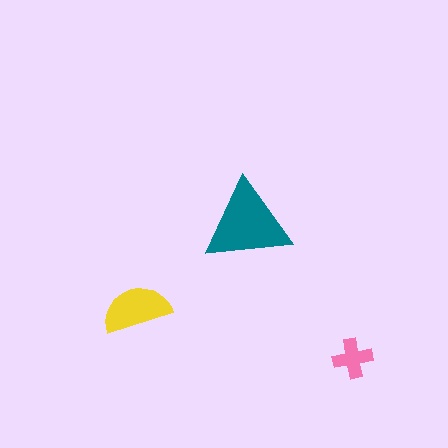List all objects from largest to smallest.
The teal triangle, the yellow semicircle, the pink cross.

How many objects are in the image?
There are 3 objects in the image.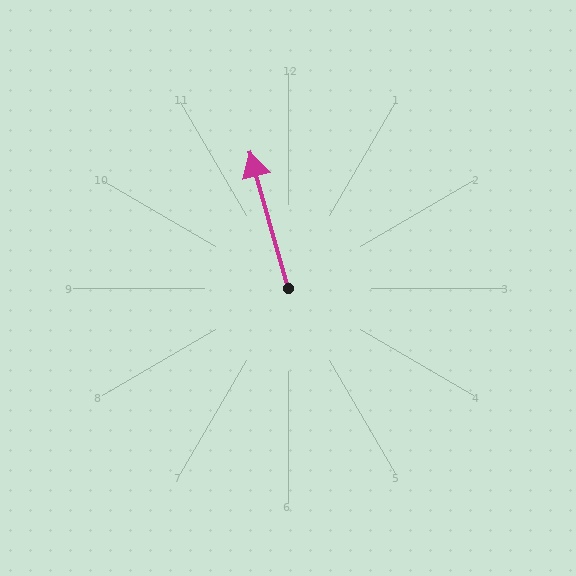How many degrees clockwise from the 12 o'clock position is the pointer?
Approximately 344 degrees.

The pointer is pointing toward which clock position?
Roughly 11 o'clock.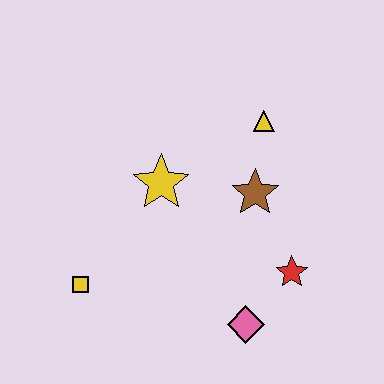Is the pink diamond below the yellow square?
Yes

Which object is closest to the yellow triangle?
The brown star is closest to the yellow triangle.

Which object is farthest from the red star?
The yellow square is farthest from the red star.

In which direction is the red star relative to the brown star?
The red star is below the brown star.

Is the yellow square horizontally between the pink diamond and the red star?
No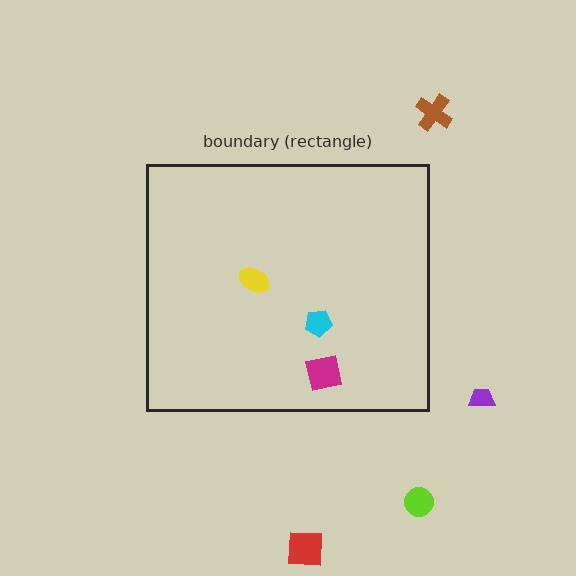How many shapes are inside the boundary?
3 inside, 4 outside.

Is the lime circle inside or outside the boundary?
Outside.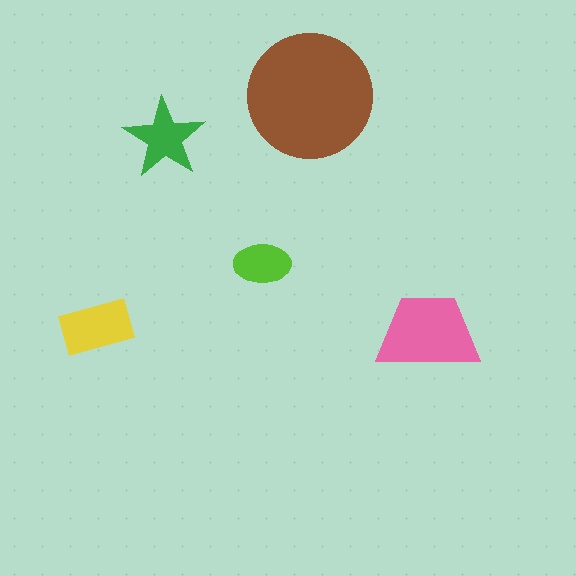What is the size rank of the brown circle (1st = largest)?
1st.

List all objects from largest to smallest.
The brown circle, the pink trapezoid, the yellow rectangle, the green star, the lime ellipse.